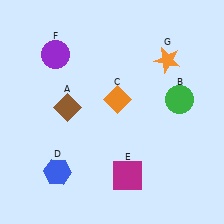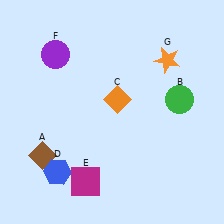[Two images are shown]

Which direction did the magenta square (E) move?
The magenta square (E) moved left.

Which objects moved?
The objects that moved are: the brown diamond (A), the magenta square (E).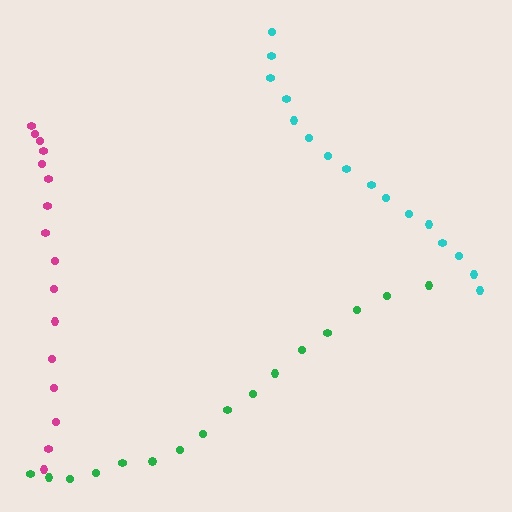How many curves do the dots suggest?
There are 3 distinct paths.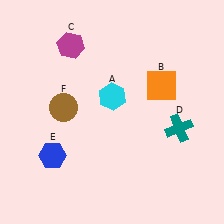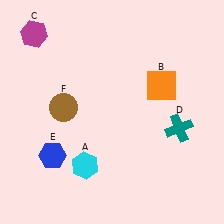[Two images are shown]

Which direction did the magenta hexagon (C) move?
The magenta hexagon (C) moved left.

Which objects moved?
The objects that moved are: the cyan hexagon (A), the magenta hexagon (C).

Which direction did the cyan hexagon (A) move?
The cyan hexagon (A) moved down.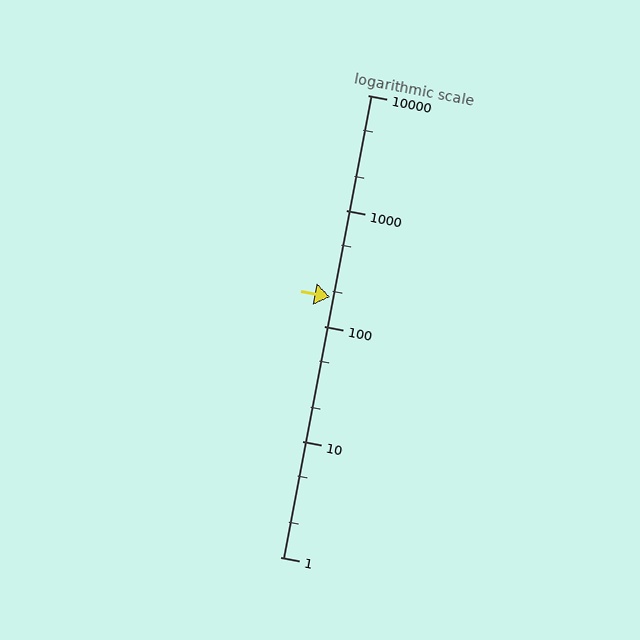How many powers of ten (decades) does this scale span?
The scale spans 4 decades, from 1 to 10000.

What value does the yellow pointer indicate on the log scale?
The pointer indicates approximately 180.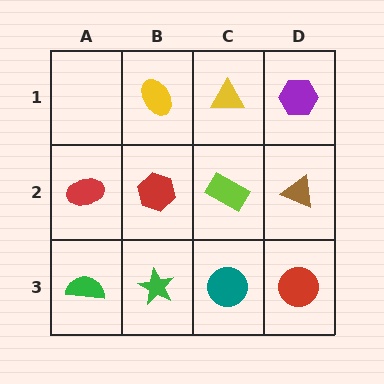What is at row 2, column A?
A red ellipse.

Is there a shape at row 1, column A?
No, that cell is empty.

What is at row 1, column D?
A purple hexagon.